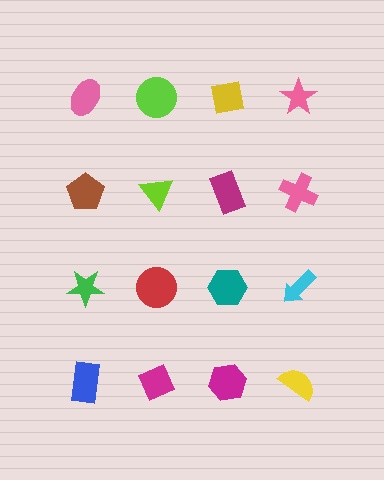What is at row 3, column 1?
A green star.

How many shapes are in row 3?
4 shapes.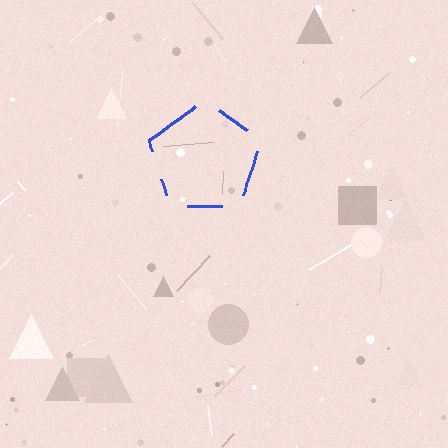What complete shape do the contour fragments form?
The contour fragments form a pentagon.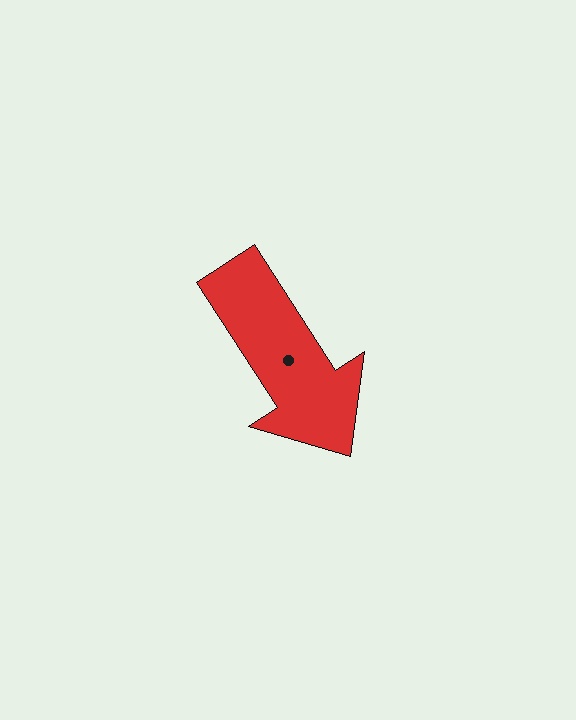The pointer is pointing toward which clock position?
Roughly 5 o'clock.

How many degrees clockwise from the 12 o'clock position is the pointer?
Approximately 147 degrees.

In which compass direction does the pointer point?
Southeast.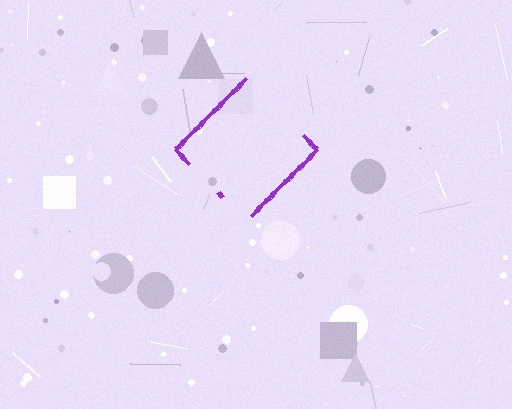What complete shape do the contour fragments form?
The contour fragments form a diamond.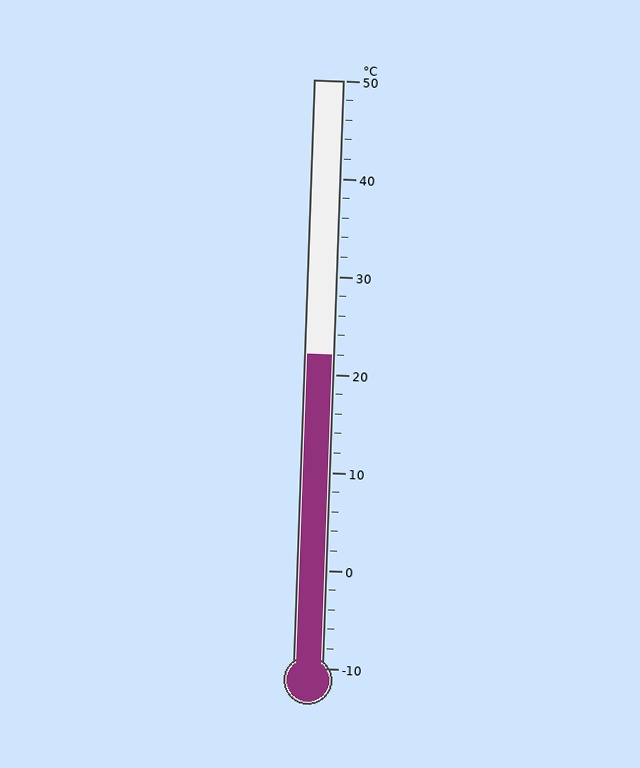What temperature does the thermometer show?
The thermometer shows approximately 22°C.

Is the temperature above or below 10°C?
The temperature is above 10°C.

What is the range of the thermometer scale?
The thermometer scale ranges from -10°C to 50°C.